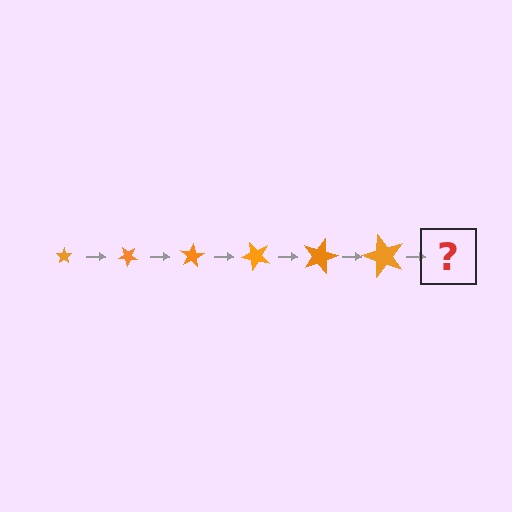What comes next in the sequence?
The next element should be a star, larger than the previous one and rotated 240 degrees from the start.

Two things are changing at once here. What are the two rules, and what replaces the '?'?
The two rules are that the star grows larger each step and it rotates 40 degrees each step. The '?' should be a star, larger than the previous one and rotated 240 degrees from the start.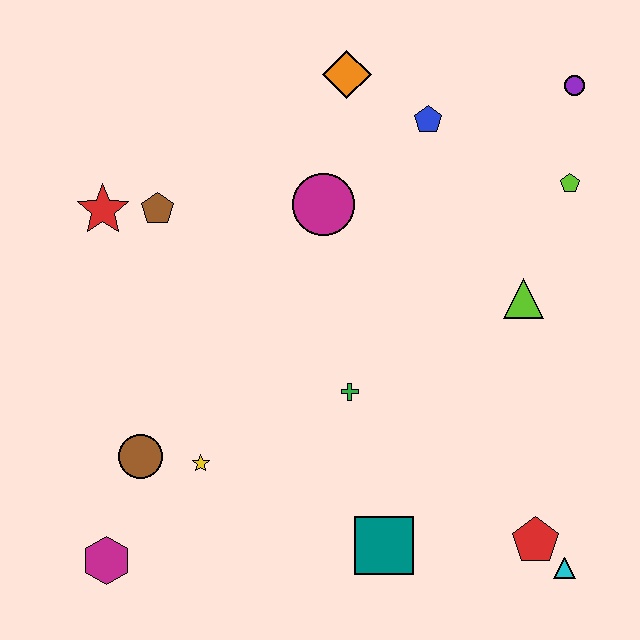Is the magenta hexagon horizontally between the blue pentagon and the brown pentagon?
No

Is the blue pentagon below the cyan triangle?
No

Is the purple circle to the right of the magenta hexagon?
Yes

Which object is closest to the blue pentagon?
The orange diamond is closest to the blue pentagon.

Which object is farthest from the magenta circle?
The cyan triangle is farthest from the magenta circle.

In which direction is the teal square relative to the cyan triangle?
The teal square is to the left of the cyan triangle.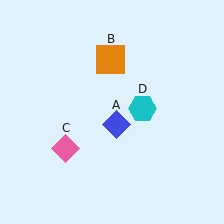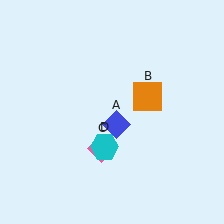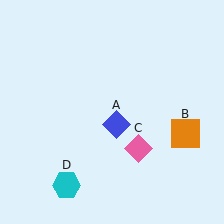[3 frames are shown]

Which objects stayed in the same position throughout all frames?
Blue diamond (object A) remained stationary.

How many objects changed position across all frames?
3 objects changed position: orange square (object B), pink diamond (object C), cyan hexagon (object D).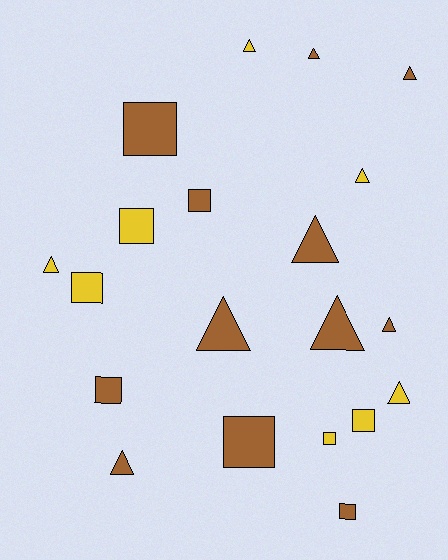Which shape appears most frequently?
Triangle, with 11 objects.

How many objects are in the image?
There are 20 objects.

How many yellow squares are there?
There are 4 yellow squares.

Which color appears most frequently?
Brown, with 12 objects.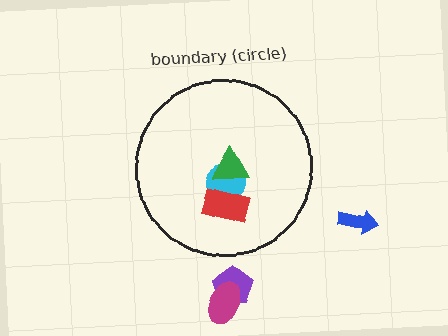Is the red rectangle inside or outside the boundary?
Inside.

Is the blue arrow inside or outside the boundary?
Outside.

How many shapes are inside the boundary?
3 inside, 3 outside.